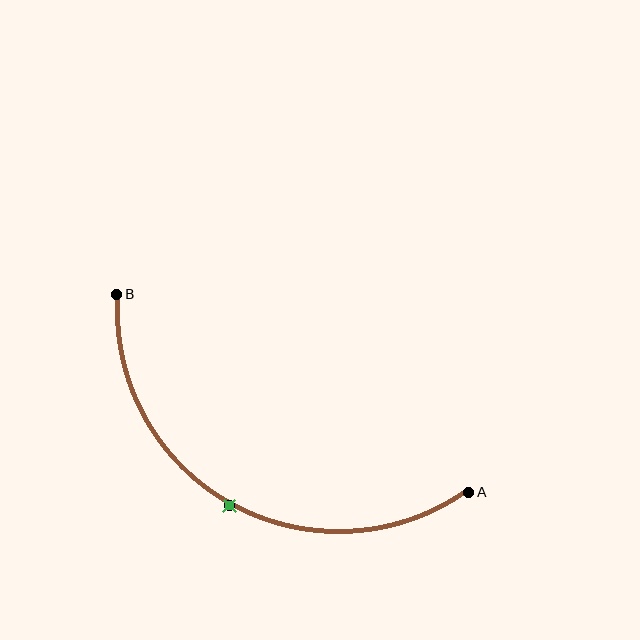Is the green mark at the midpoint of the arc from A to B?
Yes. The green mark lies on the arc at equal arc-length from both A and B — it is the arc midpoint.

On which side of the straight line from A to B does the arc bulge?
The arc bulges below the straight line connecting A and B.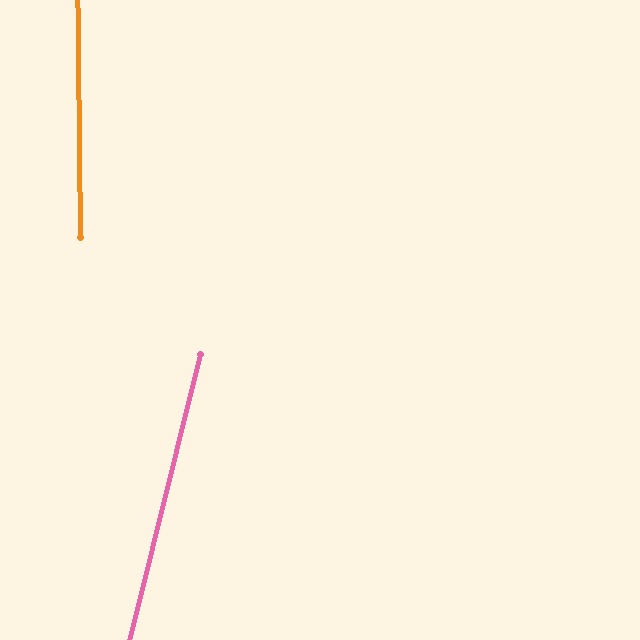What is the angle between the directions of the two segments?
Approximately 15 degrees.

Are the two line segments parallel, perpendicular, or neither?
Neither parallel nor perpendicular — they differ by about 15°.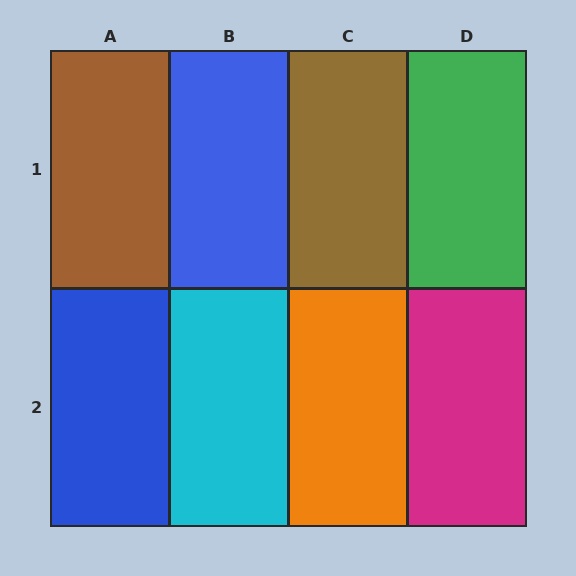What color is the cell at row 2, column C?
Orange.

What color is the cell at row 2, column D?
Magenta.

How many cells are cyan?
1 cell is cyan.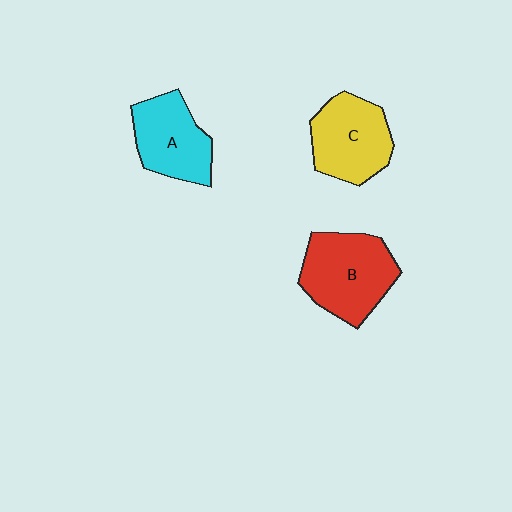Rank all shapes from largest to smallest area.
From largest to smallest: B (red), C (yellow), A (cyan).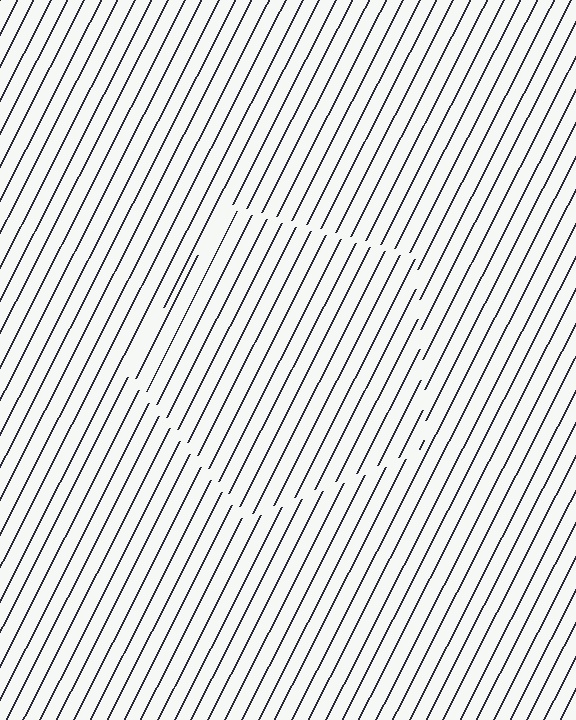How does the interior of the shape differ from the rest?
The interior of the shape contains the same grating, shifted by half a period — the contour is defined by the phase discontinuity where line-ends from the inner and outer gratings abut.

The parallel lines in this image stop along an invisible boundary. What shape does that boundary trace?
An illusory pentagon. The interior of the shape contains the same grating, shifted by half a period — the contour is defined by the phase discontinuity where line-ends from the inner and outer gratings abut.